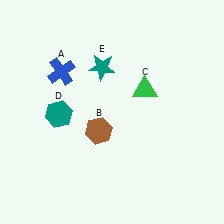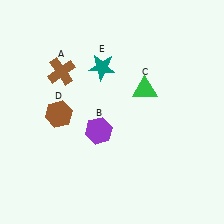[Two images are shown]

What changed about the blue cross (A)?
In Image 1, A is blue. In Image 2, it changed to brown.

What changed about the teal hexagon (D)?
In Image 1, D is teal. In Image 2, it changed to brown.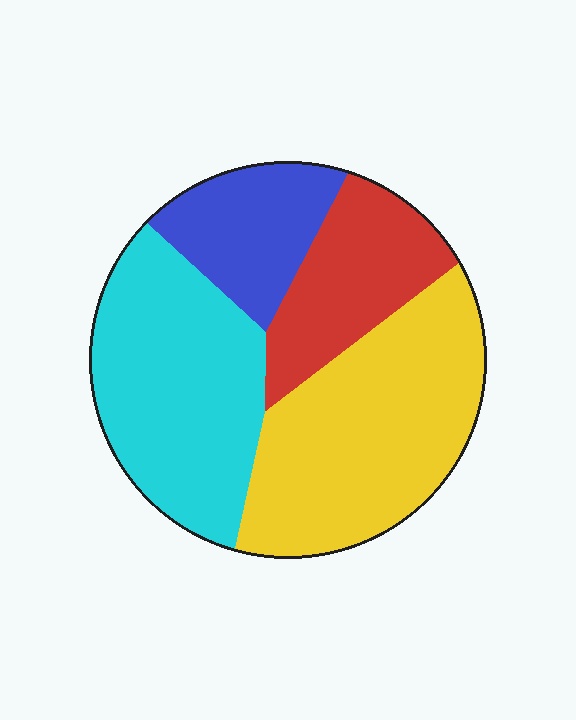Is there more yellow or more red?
Yellow.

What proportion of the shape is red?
Red takes up about one sixth (1/6) of the shape.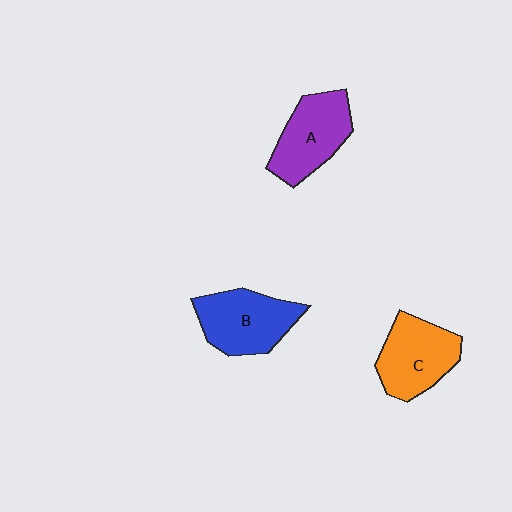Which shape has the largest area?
Shape B (blue).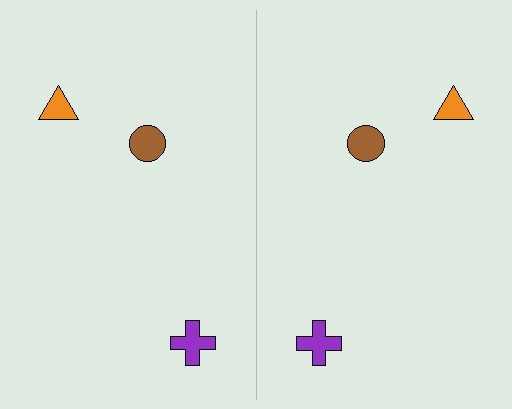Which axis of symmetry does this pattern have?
The pattern has a vertical axis of symmetry running through the center of the image.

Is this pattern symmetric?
Yes, this pattern has bilateral (reflection) symmetry.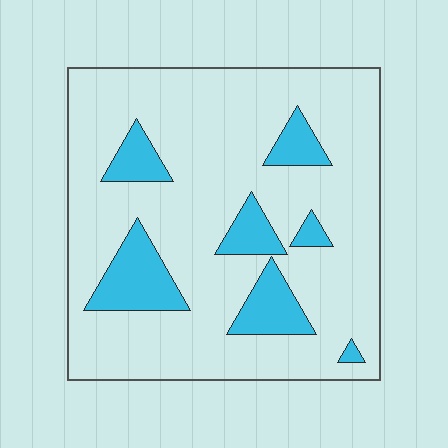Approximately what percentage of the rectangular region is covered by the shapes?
Approximately 15%.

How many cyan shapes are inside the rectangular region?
7.